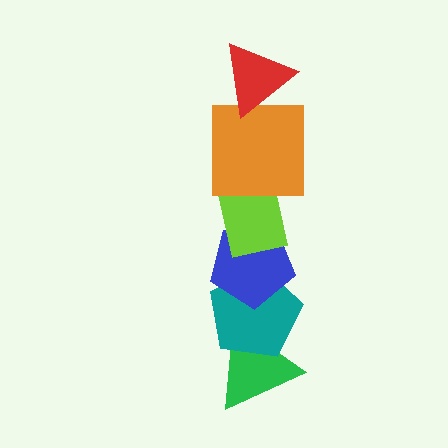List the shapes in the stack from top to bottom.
From top to bottom: the red triangle, the orange square, the lime rectangle, the blue pentagon, the teal pentagon, the green triangle.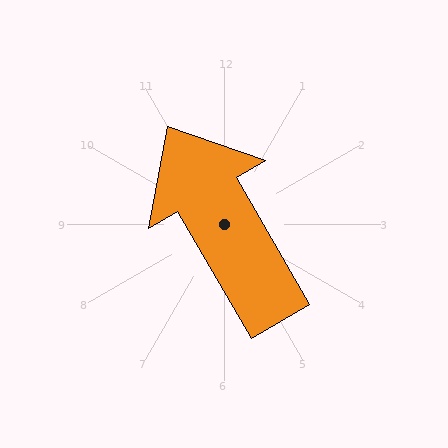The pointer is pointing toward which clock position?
Roughly 11 o'clock.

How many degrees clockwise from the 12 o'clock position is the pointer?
Approximately 330 degrees.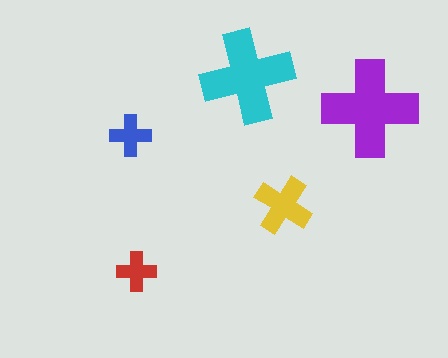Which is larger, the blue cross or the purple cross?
The purple one.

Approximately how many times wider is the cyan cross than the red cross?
About 2.5 times wider.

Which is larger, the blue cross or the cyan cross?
The cyan one.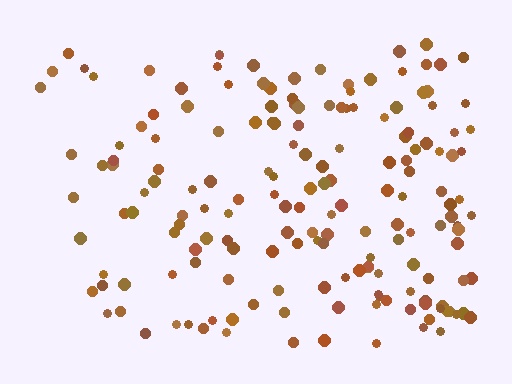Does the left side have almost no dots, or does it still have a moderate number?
Still a moderate number, just noticeably fewer than the right.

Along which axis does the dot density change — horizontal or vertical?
Horizontal.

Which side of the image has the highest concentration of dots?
The right.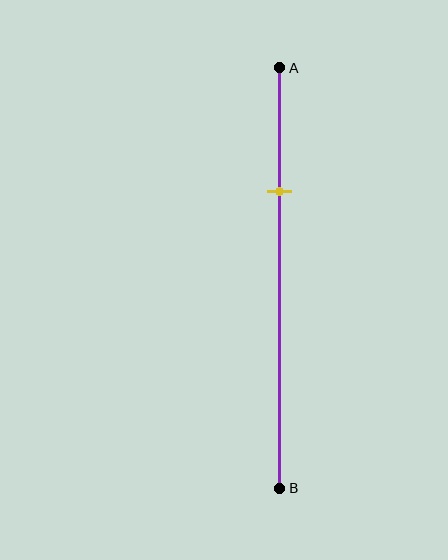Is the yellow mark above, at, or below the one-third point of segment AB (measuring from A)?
The yellow mark is above the one-third point of segment AB.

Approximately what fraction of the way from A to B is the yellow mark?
The yellow mark is approximately 30% of the way from A to B.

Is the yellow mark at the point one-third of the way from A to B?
No, the mark is at about 30% from A, not at the 33% one-third point.